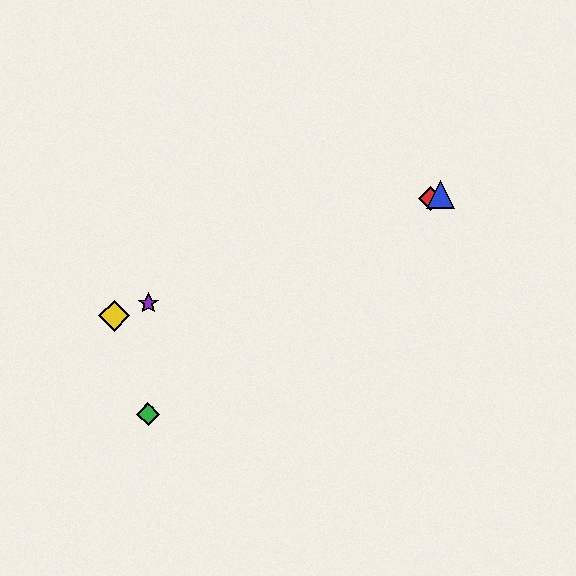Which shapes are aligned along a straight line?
The red diamond, the blue triangle, the yellow diamond, the purple star are aligned along a straight line.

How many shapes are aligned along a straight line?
4 shapes (the red diamond, the blue triangle, the yellow diamond, the purple star) are aligned along a straight line.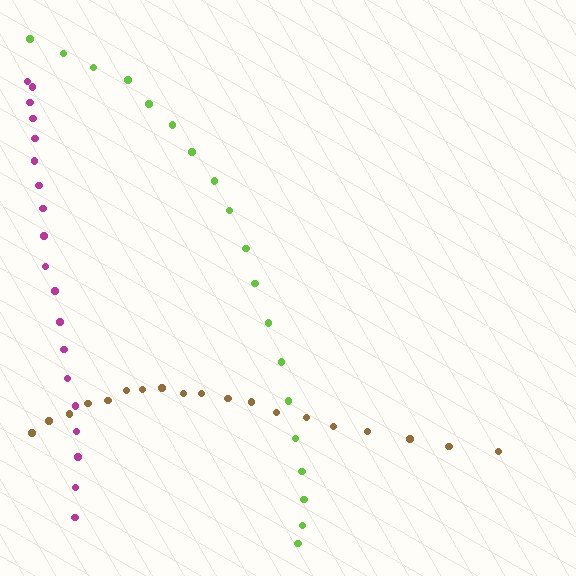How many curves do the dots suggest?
There are 3 distinct paths.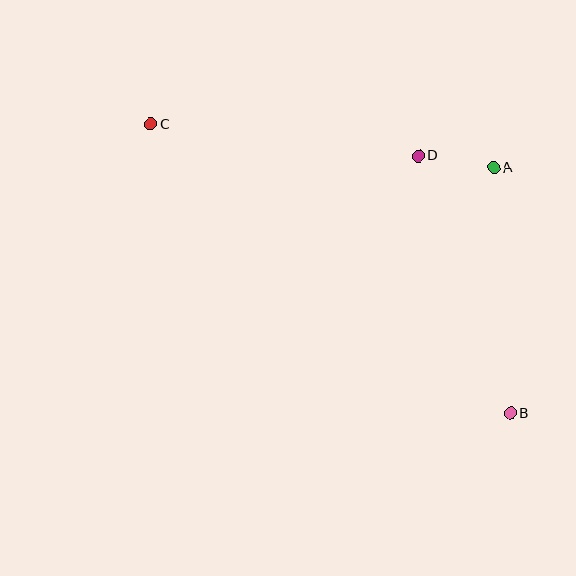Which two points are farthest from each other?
Points B and C are farthest from each other.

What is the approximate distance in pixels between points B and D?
The distance between B and D is approximately 273 pixels.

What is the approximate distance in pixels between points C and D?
The distance between C and D is approximately 269 pixels.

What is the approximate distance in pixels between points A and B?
The distance between A and B is approximately 246 pixels.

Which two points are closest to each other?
Points A and D are closest to each other.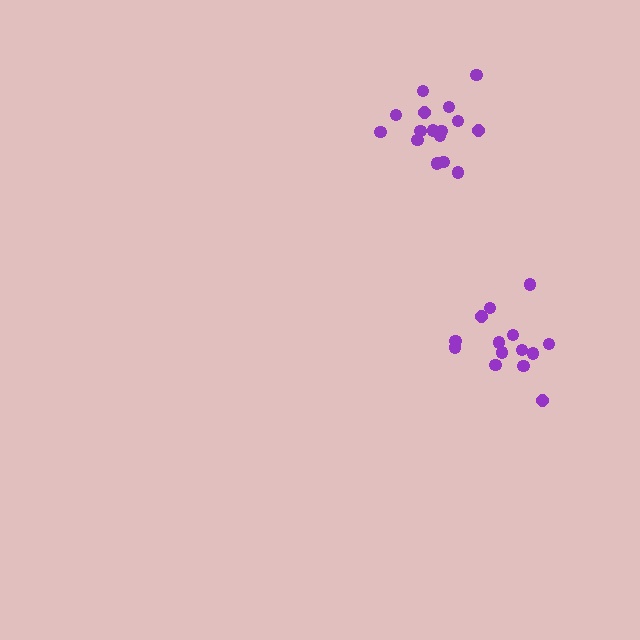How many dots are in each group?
Group 1: 16 dots, Group 2: 14 dots (30 total).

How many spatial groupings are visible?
There are 2 spatial groupings.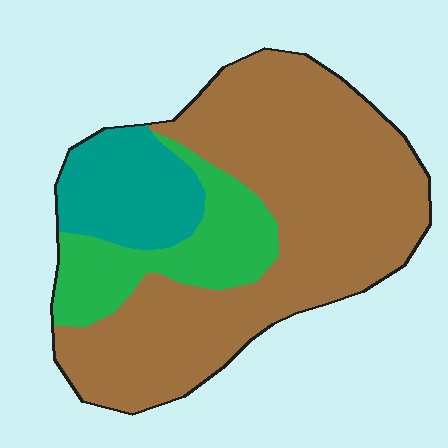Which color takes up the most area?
Brown, at roughly 65%.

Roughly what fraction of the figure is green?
Green takes up about one fifth (1/5) of the figure.